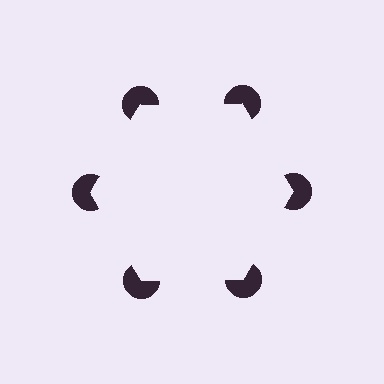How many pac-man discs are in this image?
There are 6 — one at each vertex of the illusory hexagon.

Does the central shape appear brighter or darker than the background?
It typically appears slightly brighter than the background, even though no actual brightness change is drawn.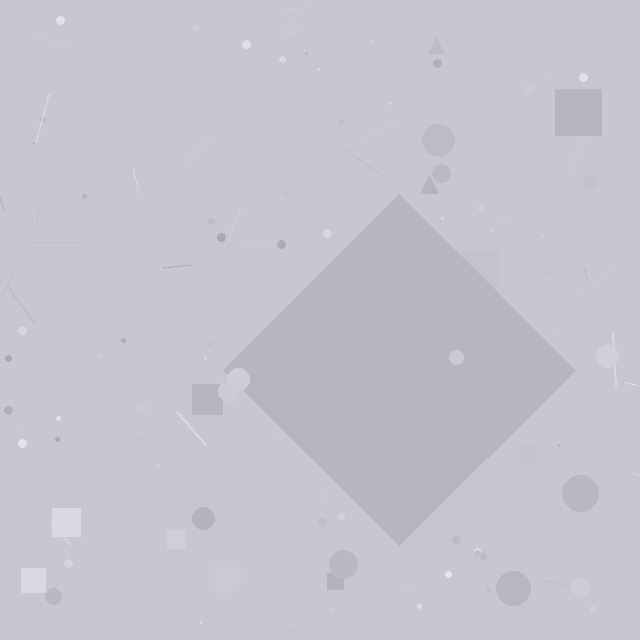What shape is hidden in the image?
A diamond is hidden in the image.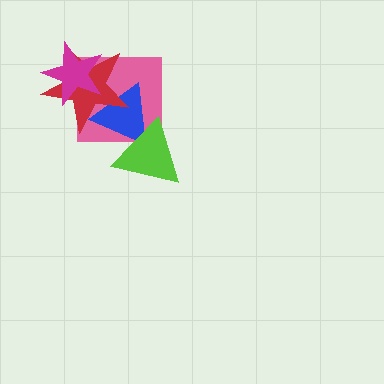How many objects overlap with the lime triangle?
2 objects overlap with the lime triangle.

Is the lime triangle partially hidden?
No, no other shape covers it.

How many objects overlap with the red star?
3 objects overlap with the red star.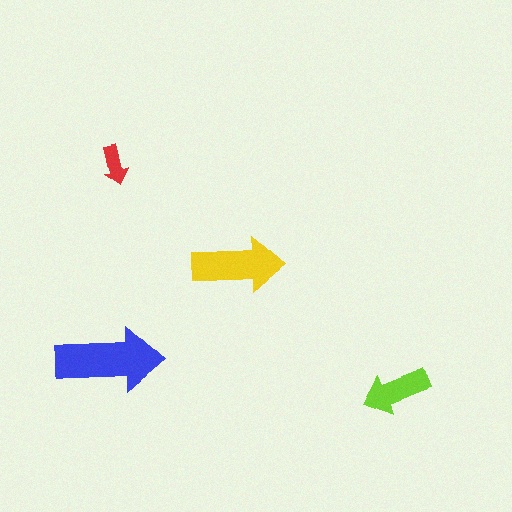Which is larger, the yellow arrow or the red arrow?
The yellow one.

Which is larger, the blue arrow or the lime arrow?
The blue one.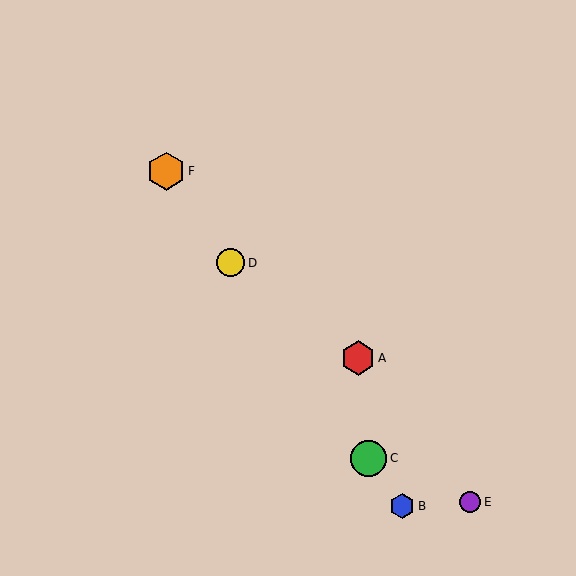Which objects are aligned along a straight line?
Objects B, C, D, F are aligned along a straight line.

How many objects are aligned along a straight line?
4 objects (B, C, D, F) are aligned along a straight line.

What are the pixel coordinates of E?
Object E is at (470, 502).